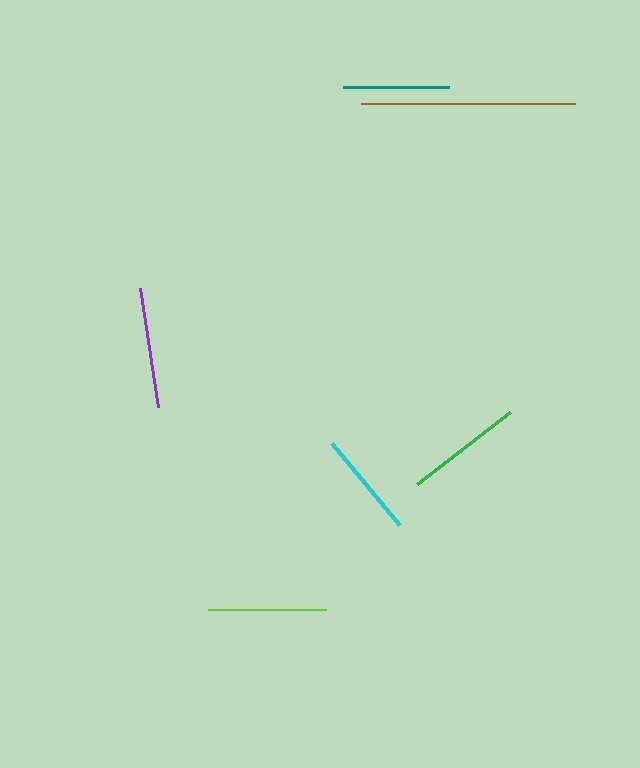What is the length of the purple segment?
The purple segment is approximately 121 pixels long.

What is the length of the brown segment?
The brown segment is approximately 214 pixels long.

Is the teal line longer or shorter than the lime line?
The lime line is longer than the teal line.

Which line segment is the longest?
The brown line is the longest at approximately 214 pixels.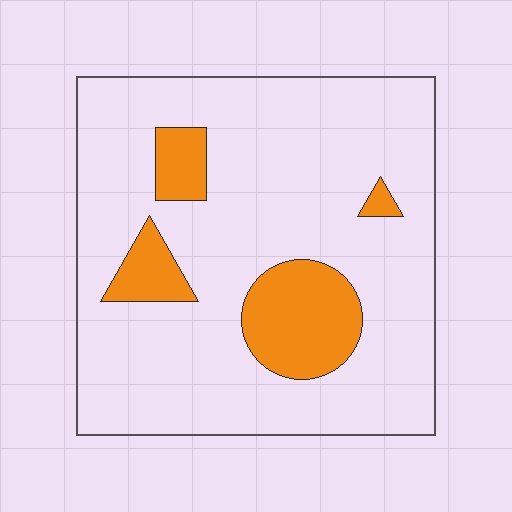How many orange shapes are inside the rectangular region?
4.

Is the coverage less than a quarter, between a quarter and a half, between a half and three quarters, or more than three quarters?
Less than a quarter.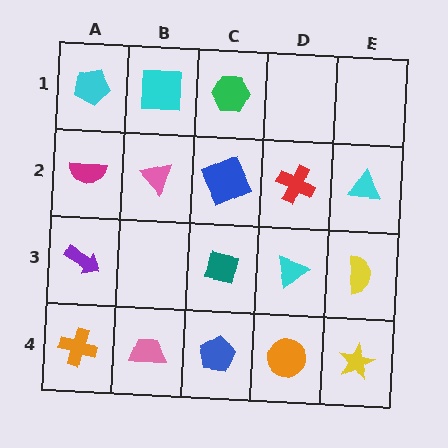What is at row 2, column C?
A blue square.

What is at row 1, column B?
A cyan square.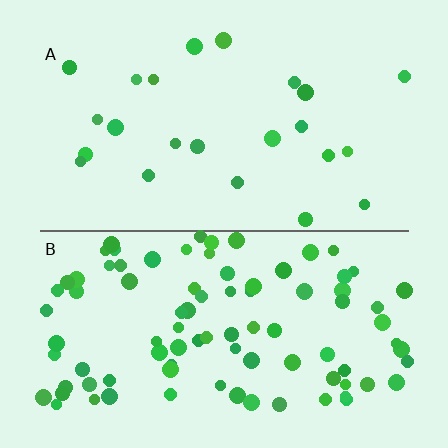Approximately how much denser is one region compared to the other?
Approximately 3.8× — region B over region A.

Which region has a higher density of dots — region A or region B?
B (the bottom).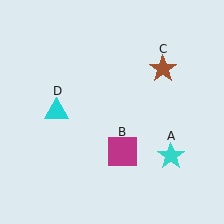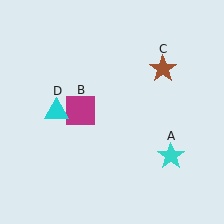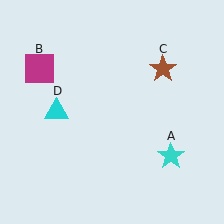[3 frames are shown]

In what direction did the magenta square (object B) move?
The magenta square (object B) moved up and to the left.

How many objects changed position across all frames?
1 object changed position: magenta square (object B).